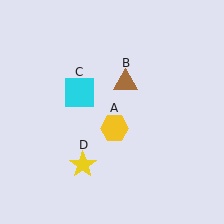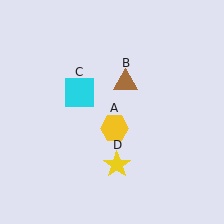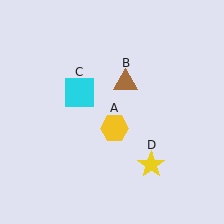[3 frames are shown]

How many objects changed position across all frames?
1 object changed position: yellow star (object D).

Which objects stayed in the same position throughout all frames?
Yellow hexagon (object A) and brown triangle (object B) and cyan square (object C) remained stationary.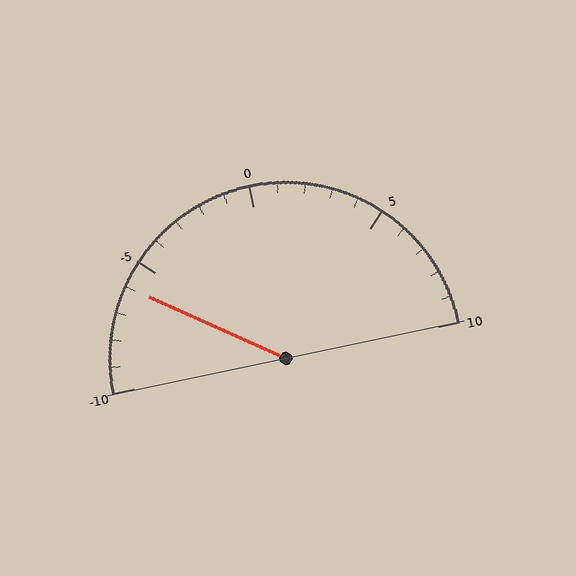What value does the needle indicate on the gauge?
The needle indicates approximately -6.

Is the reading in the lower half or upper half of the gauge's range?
The reading is in the lower half of the range (-10 to 10).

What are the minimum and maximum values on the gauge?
The gauge ranges from -10 to 10.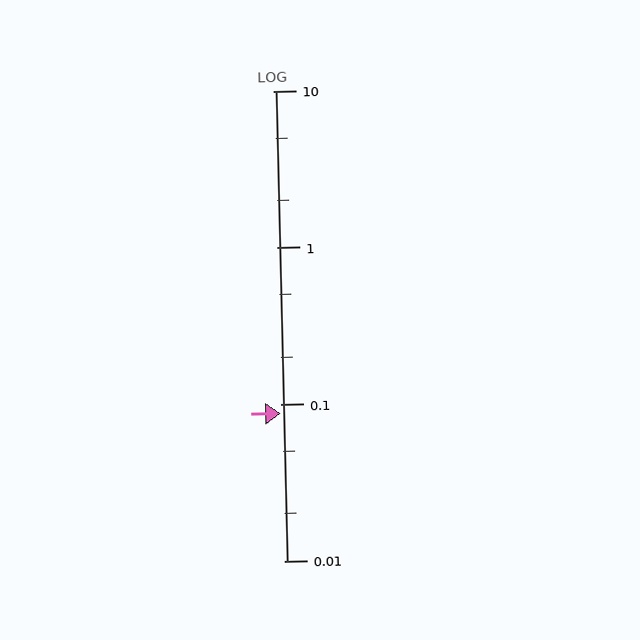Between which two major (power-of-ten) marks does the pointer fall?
The pointer is between 0.01 and 0.1.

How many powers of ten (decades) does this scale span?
The scale spans 3 decades, from 0.01 to 10.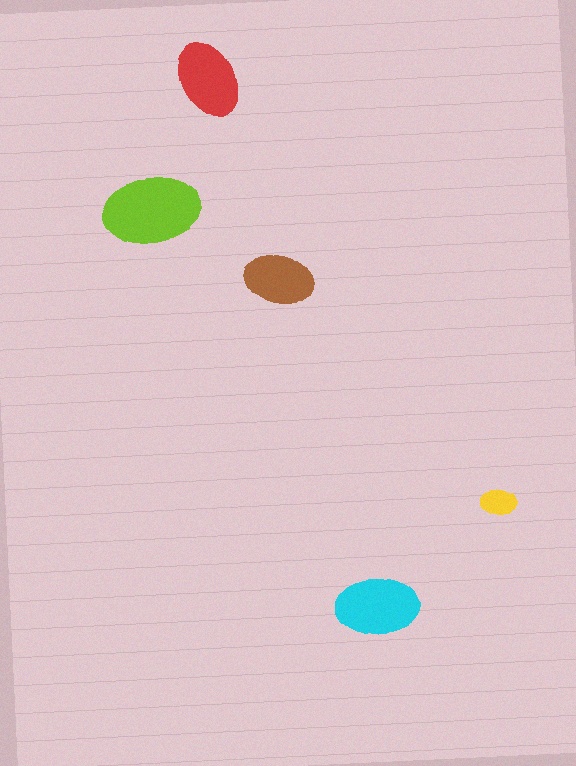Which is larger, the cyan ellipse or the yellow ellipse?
The cyan one.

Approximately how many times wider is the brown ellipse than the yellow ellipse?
About 2 times wider.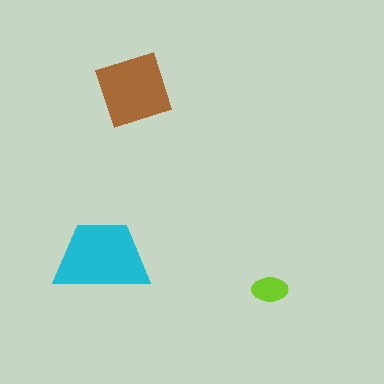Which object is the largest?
The cyan trapezoid.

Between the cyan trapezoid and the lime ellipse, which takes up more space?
The cyan trapezoid.